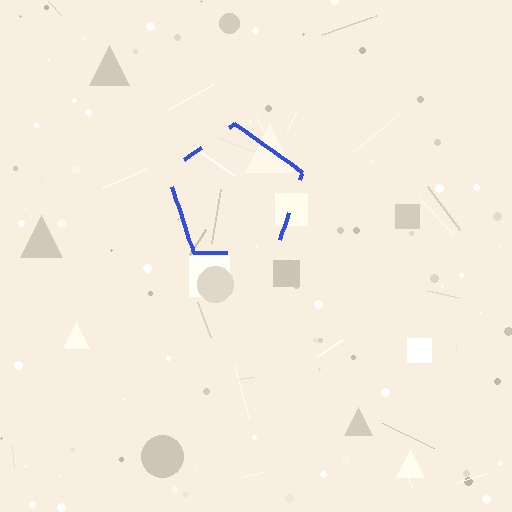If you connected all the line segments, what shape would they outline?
They would outline a pentagon.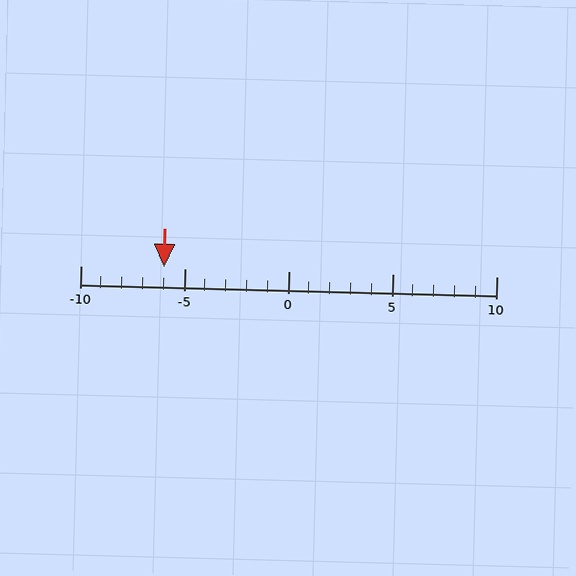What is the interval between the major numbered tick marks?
The major tick marks are spaced 5 units apart.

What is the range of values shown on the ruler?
The ruler shows values from -10 to 10.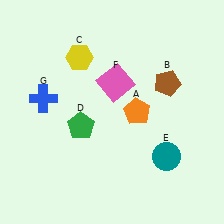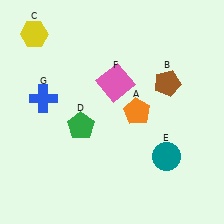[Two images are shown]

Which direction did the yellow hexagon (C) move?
The yellow hexagon (C) moved left.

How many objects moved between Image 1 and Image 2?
1 object moved between the two images.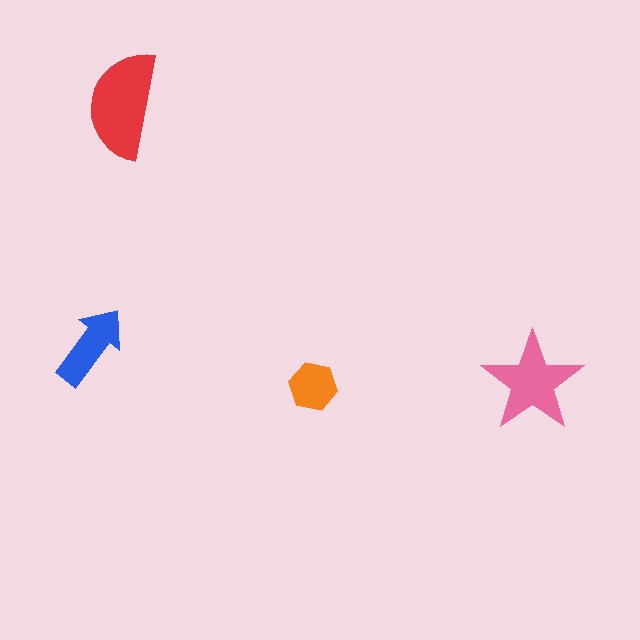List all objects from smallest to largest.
The orange hexagon, the blue arrow, the pink star, the red semicircle.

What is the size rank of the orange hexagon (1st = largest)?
4th.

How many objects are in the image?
There are 4 objects in the image.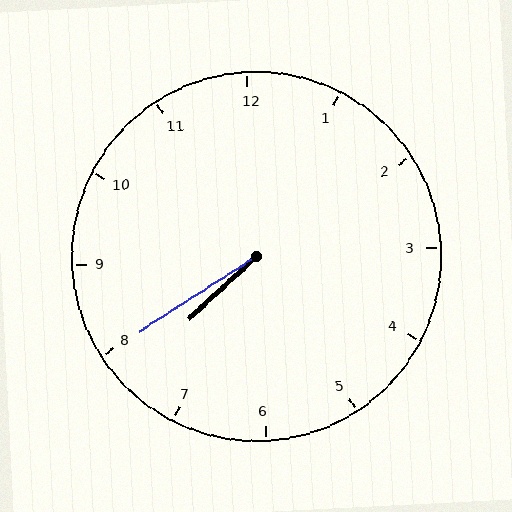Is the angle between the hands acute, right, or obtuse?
It is acute.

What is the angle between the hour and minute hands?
Approximately 10 degrees.